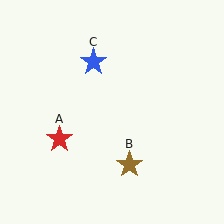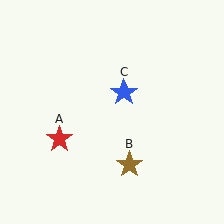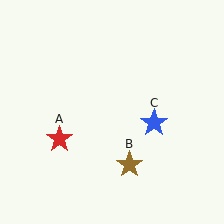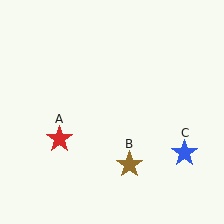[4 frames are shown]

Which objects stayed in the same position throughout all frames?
Red star (object A) and brown star (object B) remained stationary.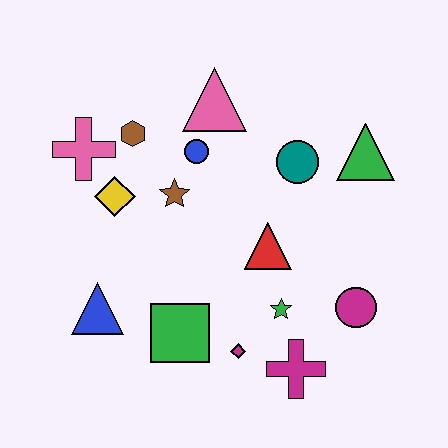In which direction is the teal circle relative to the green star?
The teal circle is above the green star.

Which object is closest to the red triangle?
The green star is closest to the red triangle.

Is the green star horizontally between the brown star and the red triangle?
No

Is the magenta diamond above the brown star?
No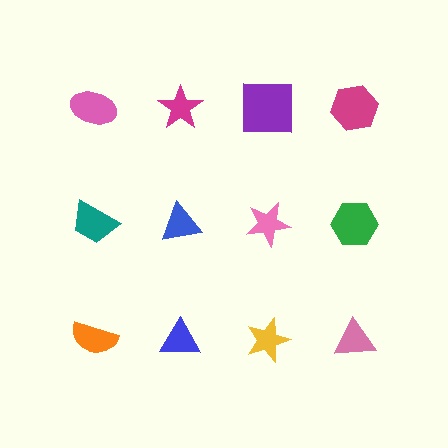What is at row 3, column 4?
A pink triangle.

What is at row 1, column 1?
A pink ellipse.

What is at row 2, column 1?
A teal trapezoid.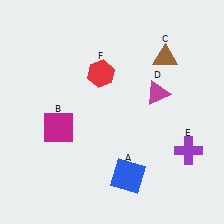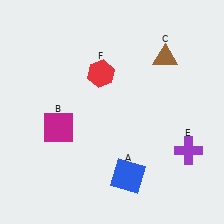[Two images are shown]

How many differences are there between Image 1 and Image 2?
There is 1 difference between the two images.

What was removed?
The magenta triangle (D) was removed in Image 2.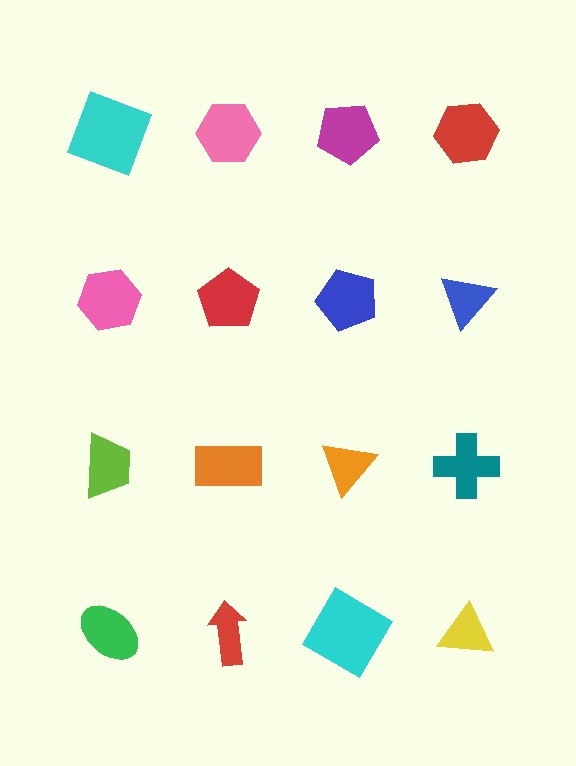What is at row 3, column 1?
A lime trapezoid.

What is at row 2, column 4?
A blue triangle.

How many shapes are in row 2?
4 shapes.